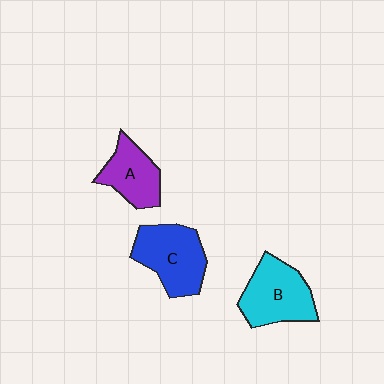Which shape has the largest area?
Shape C (blue).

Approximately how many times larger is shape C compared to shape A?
Approximately 1.4 times.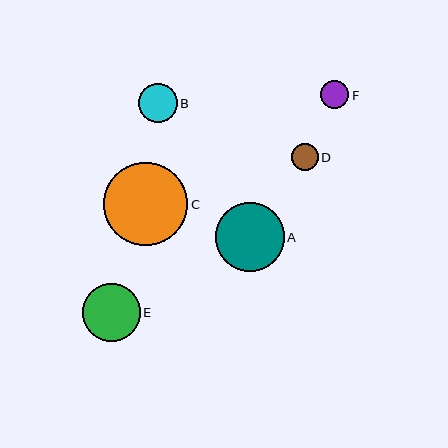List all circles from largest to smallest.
From largest to smallest: C, A, E, B, F, D.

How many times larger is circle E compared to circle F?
Circle E is approximately 2.1 times the size of circle F.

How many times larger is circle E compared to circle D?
Circle E is approximately 2.2 times the size of circle D.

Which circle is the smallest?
Circle D is the smallest with a size of approximately 26 pixels.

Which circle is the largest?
Circle C is the largest with a size of approximately 84 pixels.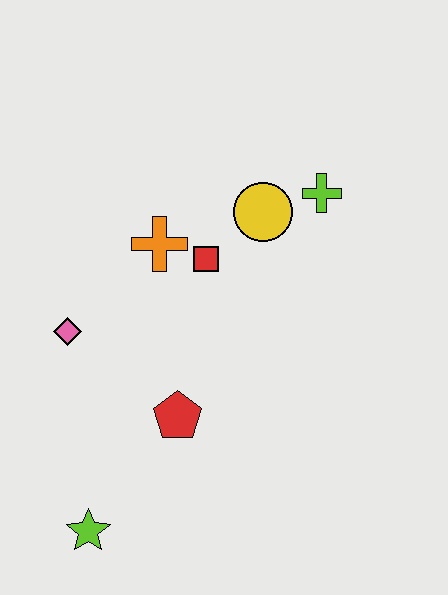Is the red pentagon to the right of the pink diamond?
Yes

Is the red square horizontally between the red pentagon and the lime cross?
Yes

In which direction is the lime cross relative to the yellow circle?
The lime cross is to the right of the yellow circle.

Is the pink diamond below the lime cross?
Yes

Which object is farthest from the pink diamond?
The lime cross is farthest from the pink diamond.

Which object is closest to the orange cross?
The red square is closest to the orange cross.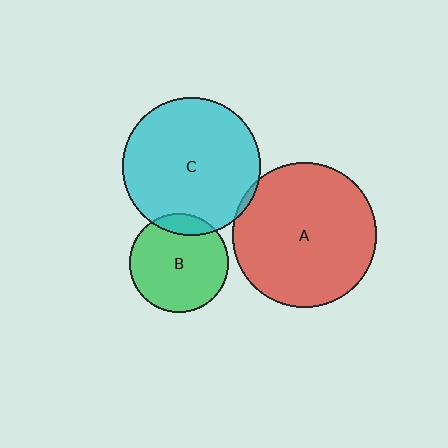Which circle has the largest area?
Circle A (red).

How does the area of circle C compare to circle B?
Approximately 1.9 times.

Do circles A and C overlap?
Yes.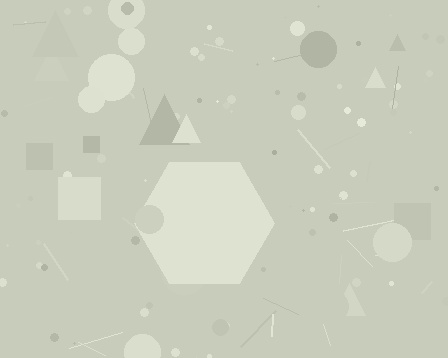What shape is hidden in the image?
A hexagon is hidden in the image.